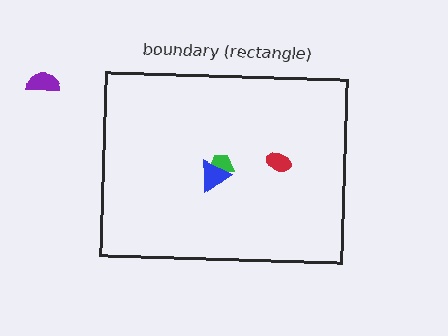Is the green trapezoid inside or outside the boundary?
Inside.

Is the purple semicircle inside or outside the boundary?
Outside.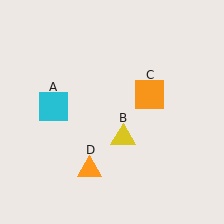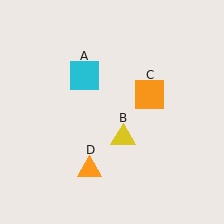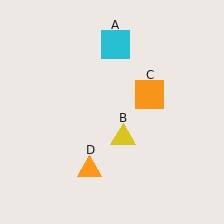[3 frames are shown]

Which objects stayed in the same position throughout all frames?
Yellow triangle (object B) and orange square (object C) and orange triangle (object D) remained stationary.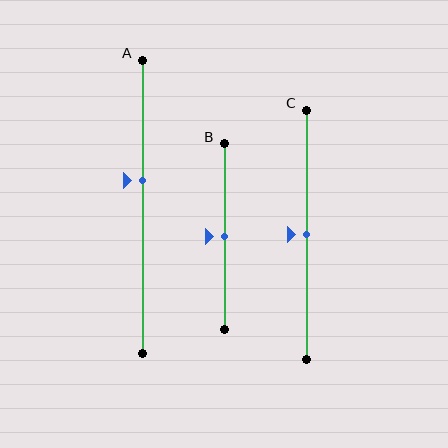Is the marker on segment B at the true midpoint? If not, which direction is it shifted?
Yes, the marker on segment B is at the true midpoint.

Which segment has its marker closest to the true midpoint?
Segment B has its marker closest to the true midpoint.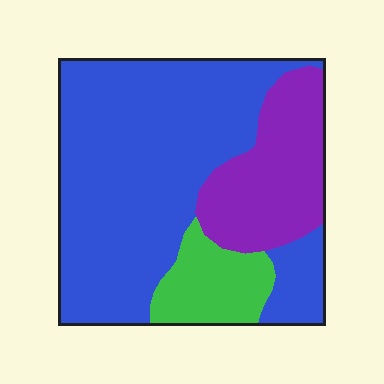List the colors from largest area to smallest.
From largest to smallest: blue, purple, green.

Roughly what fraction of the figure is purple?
Purple covers roughly 20% of the figure.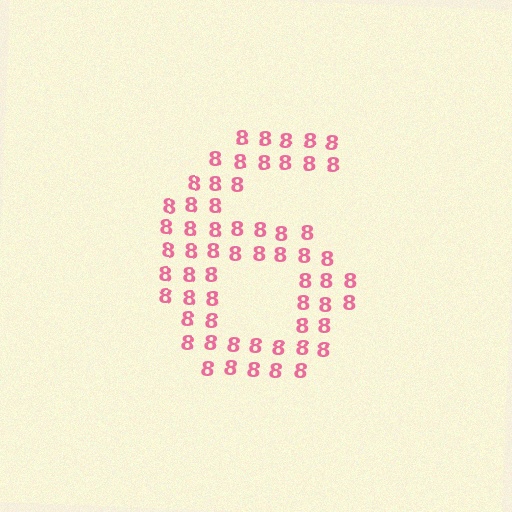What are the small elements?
The small elements are digit 8's.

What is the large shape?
The large shape is the digit 6.